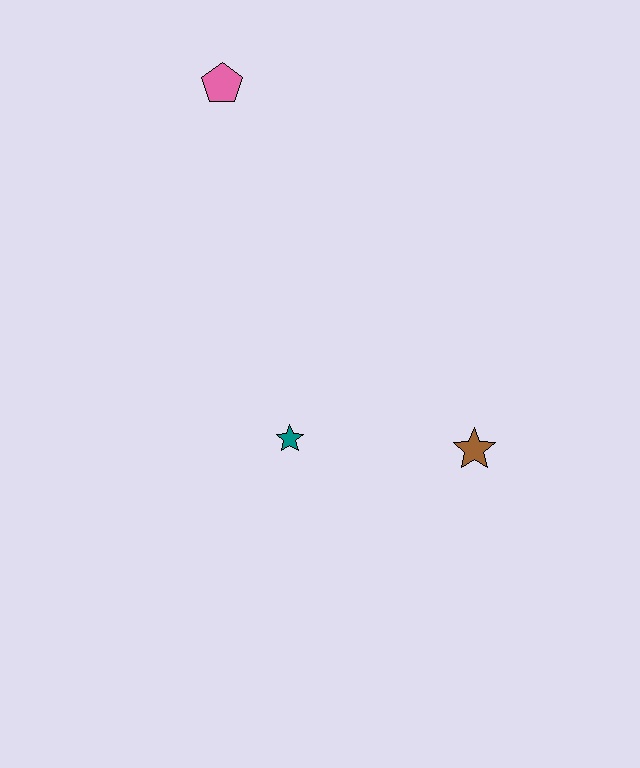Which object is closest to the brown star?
The teal star is closest to the brown star.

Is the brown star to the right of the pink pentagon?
Yes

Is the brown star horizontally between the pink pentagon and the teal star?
No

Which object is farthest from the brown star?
The pink pentagon is farthest from the brown star.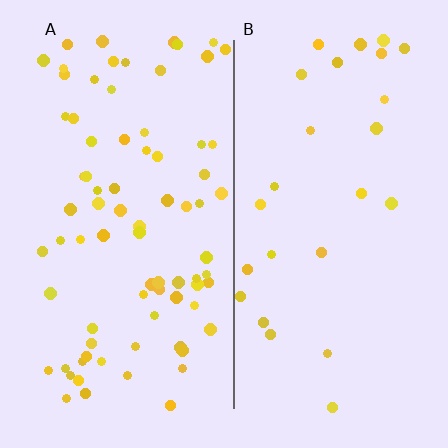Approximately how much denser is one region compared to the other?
Approximately 3.0× — region A over region B.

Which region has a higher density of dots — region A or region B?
A (the left).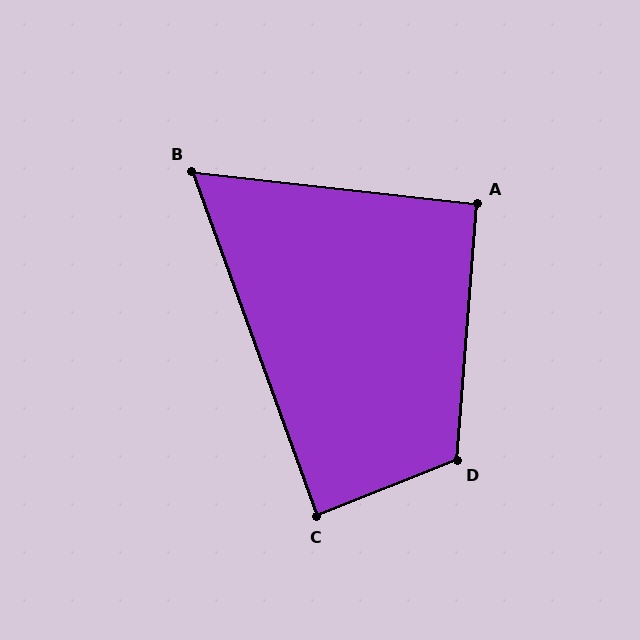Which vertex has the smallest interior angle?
B, at approximately 64 degrees.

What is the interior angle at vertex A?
Approximately 92 degrees (approximately right).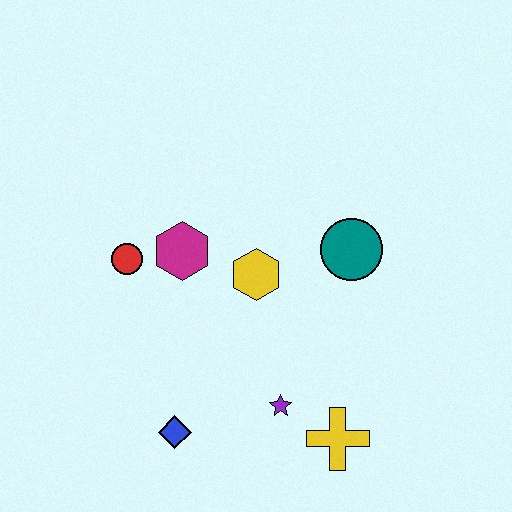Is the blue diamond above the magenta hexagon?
No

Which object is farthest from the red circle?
The yellow cross is farthest from the red circle.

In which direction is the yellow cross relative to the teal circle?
The yellow cross is below the teal circle.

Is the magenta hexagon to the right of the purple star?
No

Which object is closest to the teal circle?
The yellow hexagon is closest to the teal circle.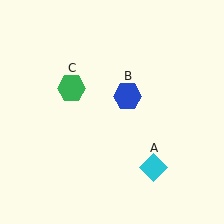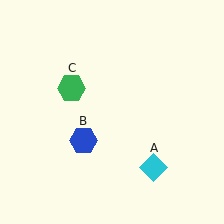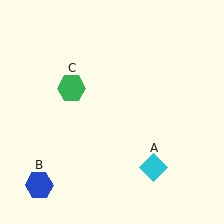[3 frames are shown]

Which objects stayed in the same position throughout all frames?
Cyan diamond (object A) and green hexagon (object C) remained stationary.